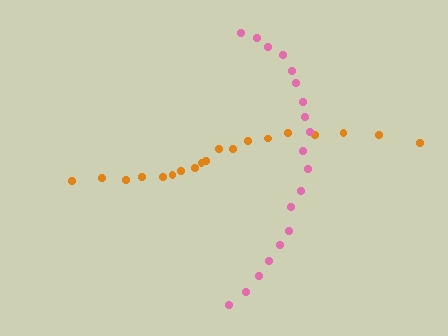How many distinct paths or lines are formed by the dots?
There are 2 distinct paths.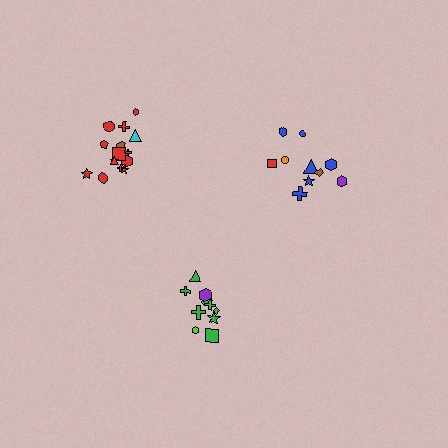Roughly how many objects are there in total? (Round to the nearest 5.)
Roughly 35 objects in total.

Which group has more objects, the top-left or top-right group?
The top-left group.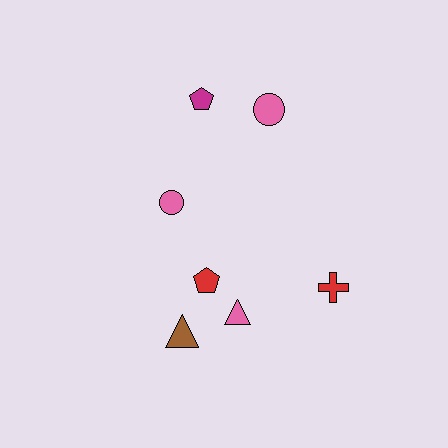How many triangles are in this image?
There are 2 triangles.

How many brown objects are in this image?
There is 1 brown object.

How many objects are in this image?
There are 7 objects.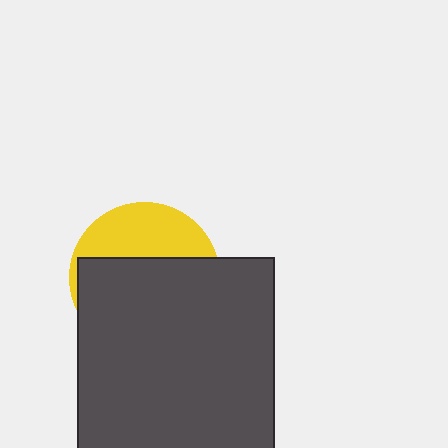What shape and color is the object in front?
The object in front is a dark gray square.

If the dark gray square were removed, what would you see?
You would see the complete yellow circle.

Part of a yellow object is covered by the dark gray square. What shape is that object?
It is a circle.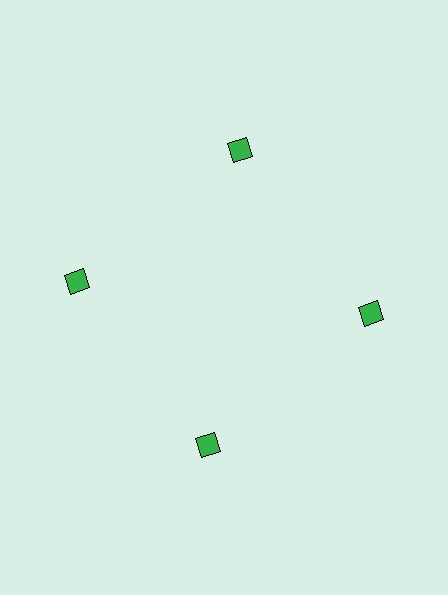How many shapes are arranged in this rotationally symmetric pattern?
There are 4 shapes, arranged in 4 groups of 1.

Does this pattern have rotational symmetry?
Yes, this pattern has 4-fold rotational symmetry. It looks the same after rotating 90 degrees around the center.